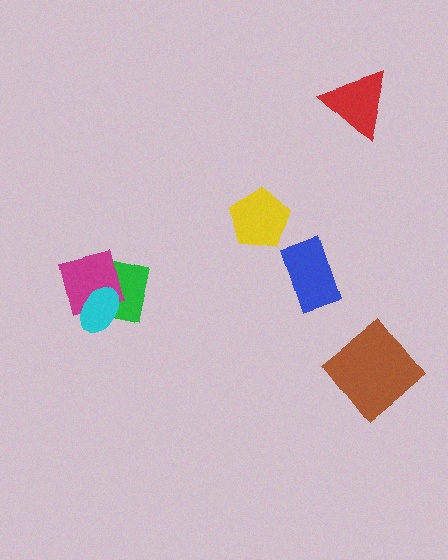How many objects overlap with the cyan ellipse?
2 objects overlap with the cyan ellipse.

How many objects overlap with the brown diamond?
0 objects overlap with the brown diamond.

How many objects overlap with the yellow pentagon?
0 objects overlap with the yellow pentagon.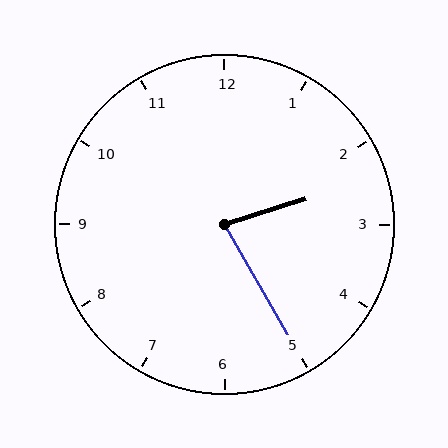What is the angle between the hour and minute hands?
Approximately 78 degrees.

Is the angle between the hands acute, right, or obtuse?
It is acute.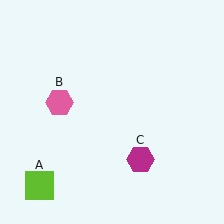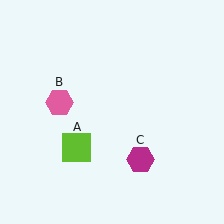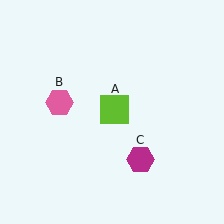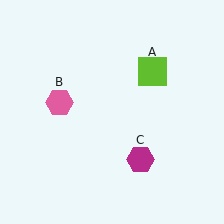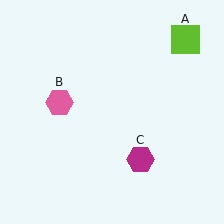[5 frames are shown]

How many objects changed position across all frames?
1 object changed position: lime square (object A).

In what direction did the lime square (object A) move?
The lime square (object A) moved up and to the right.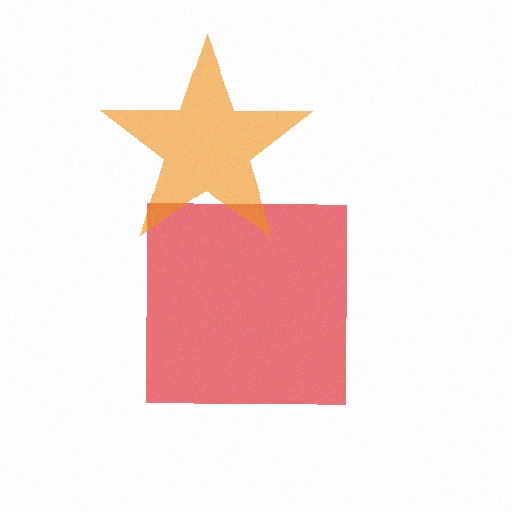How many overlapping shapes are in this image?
There are 2 overlapping shapes in the image.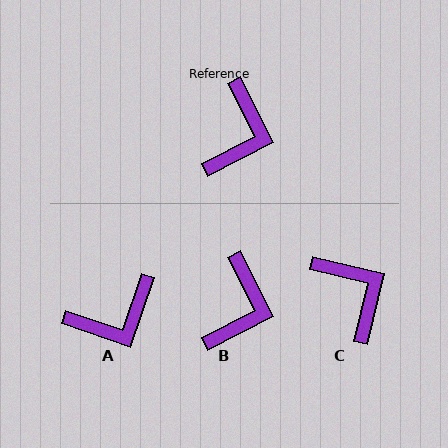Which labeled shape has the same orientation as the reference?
B.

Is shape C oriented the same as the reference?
No, it is off by about 50 degrees.